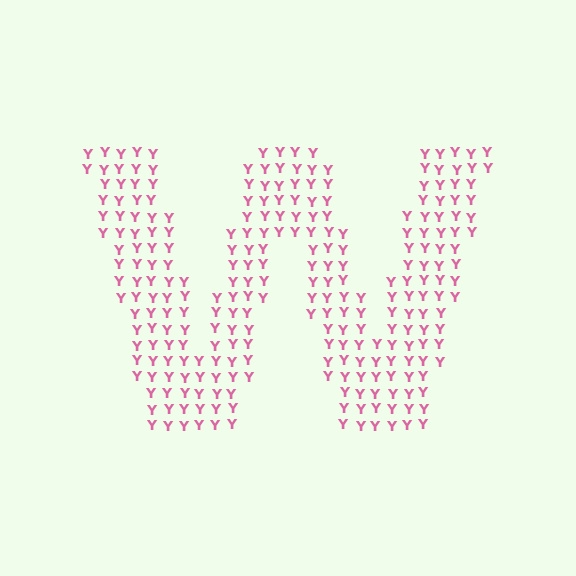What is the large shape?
The large shape is the letter W.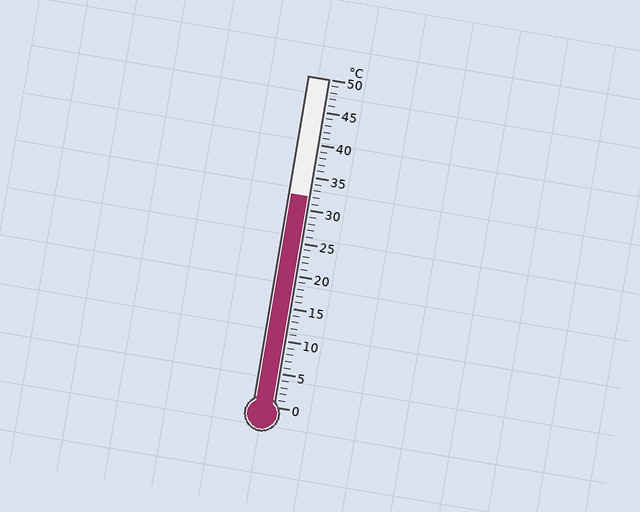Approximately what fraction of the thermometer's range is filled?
The thermometer is filled to approximately 65% of its range.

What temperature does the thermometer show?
The thermometer shows approximately 32°C.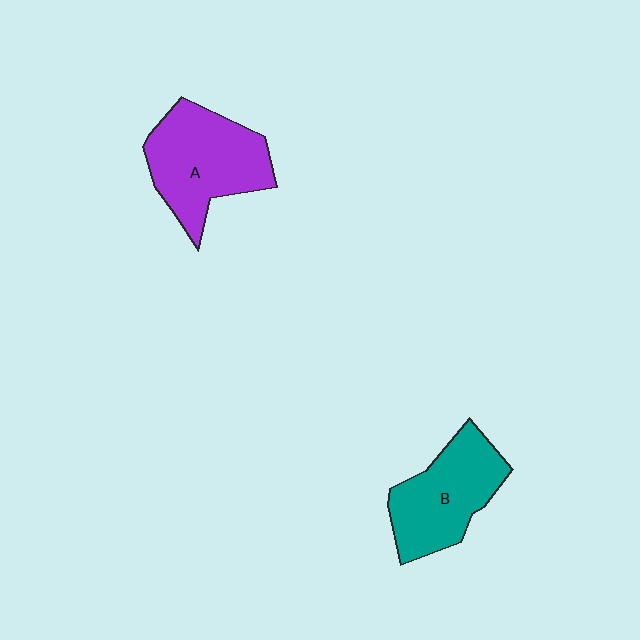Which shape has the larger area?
Shape A (purple).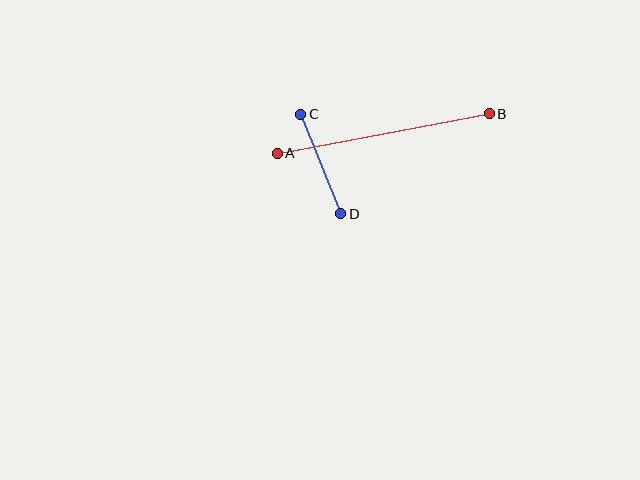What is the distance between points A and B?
The distance is approximately 216 pixels.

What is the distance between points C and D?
The distance is approximately 107 pixels.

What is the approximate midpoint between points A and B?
The midpoint is at approximately (383, 133) pixels.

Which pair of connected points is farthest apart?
Points A and B are farthest apart.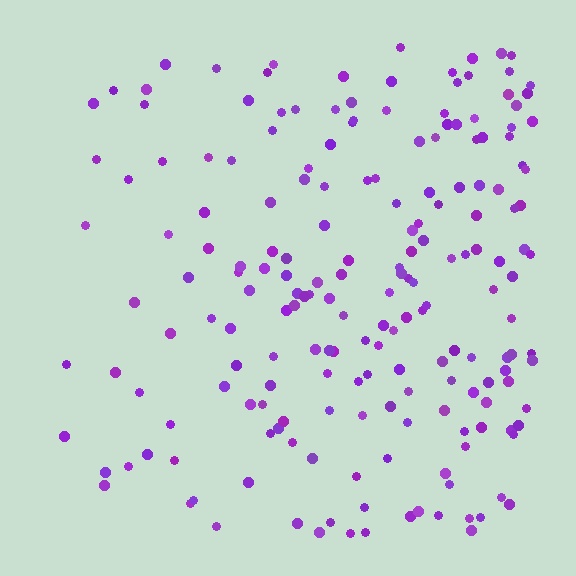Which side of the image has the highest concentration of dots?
The right.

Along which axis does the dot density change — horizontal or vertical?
Horizontal.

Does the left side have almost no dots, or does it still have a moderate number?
Still a moderate number, just noticeably fewer than the right.